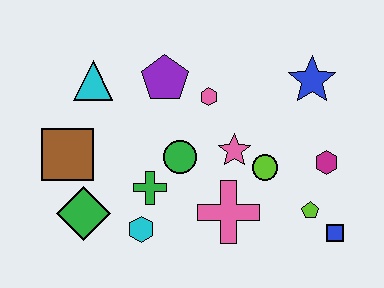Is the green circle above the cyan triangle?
No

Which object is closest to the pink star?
The lime circle is closest to the pink star.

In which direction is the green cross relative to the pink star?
The green cross is to the left of the pink star.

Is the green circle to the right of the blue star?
No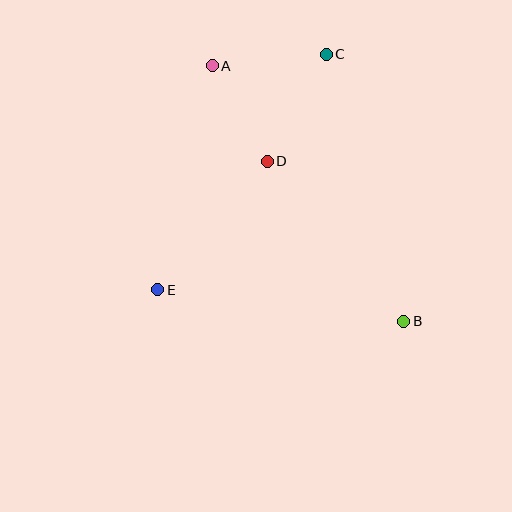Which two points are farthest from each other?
Points A and B are farthest from each other.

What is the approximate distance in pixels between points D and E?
The distance between D and E is approximately 169 pixels.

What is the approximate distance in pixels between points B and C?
The distance between B and C is approximately 278 pixels.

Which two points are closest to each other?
Points A and D are closest to each other.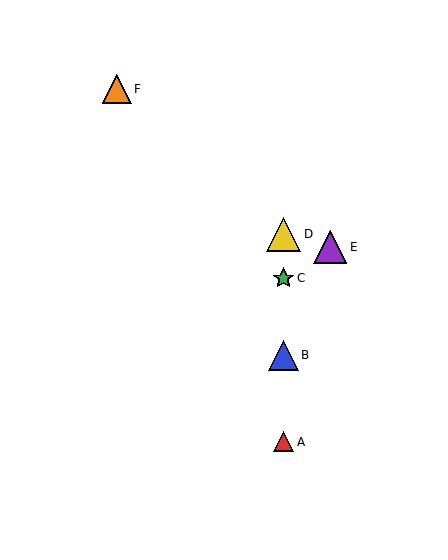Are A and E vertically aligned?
No, A is at x≈284 and E is at x≈330.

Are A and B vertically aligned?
Yes, both are at x≈284.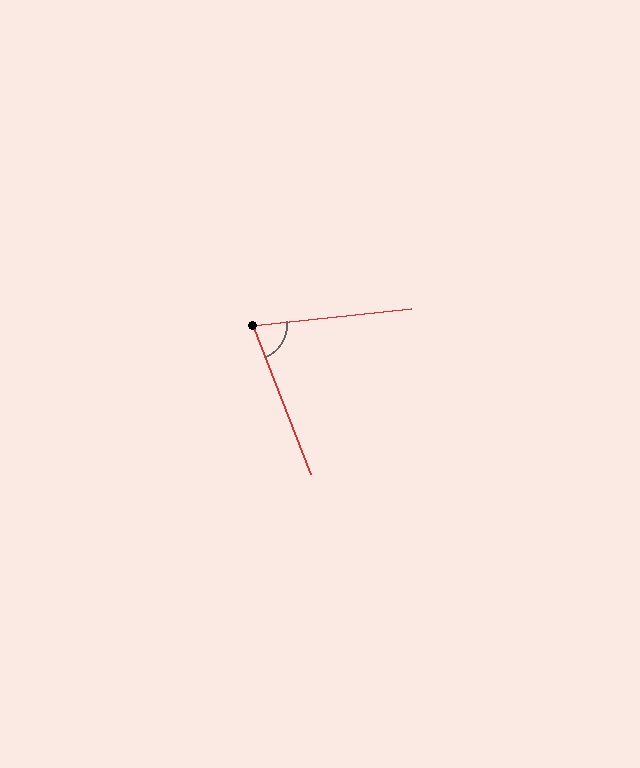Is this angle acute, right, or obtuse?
It is acute.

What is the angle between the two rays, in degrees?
Approximately 75 degrees.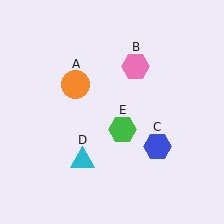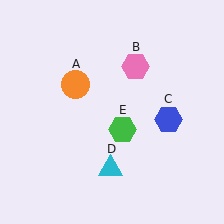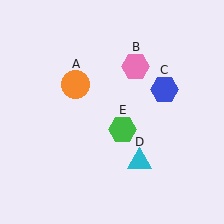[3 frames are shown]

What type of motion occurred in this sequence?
The blue hexagon (object C), cyan triangle (object D) rotated counterclockwise around the center of the scene.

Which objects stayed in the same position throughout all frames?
Orange circle (object A) and pink hexagon (object B) and green hexagon (object E) remained stationary.